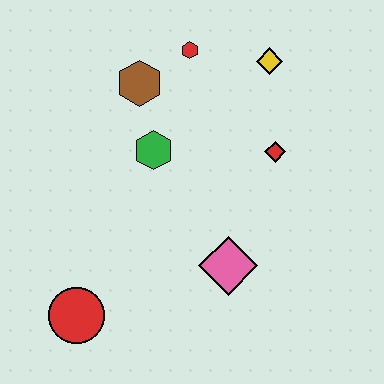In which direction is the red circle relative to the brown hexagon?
The red circle is below the brown hexagon.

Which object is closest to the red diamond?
The yellow diamond is closest to the red diamond.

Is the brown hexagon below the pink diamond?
No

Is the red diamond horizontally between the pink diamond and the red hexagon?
No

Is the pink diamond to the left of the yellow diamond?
Yes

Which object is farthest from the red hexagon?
The red circle is farthest from the red hexagon.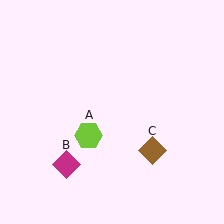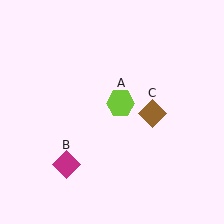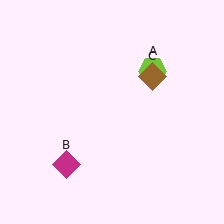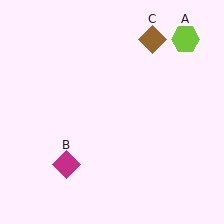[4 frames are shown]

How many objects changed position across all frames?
2 objects changed position: lime hexagon (object A), brown diamond (object C).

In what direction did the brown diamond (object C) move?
The brown diamond (object C) moved up.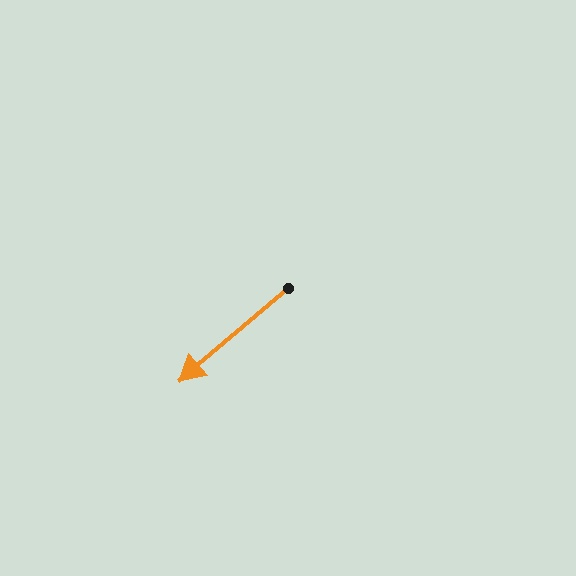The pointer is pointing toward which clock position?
Roughly 8 o'clock.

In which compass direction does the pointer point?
Southwest.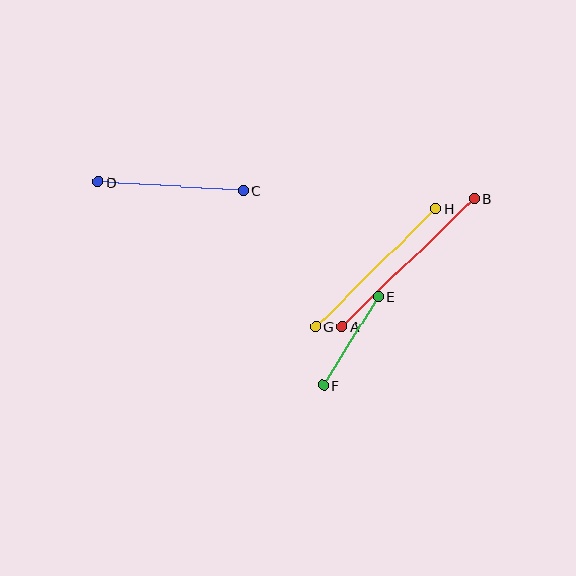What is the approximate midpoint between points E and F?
The midpoint is at approximately (350, 341) pixels.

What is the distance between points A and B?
The distance is approximately 185 pixels.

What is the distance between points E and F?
The distance is approximately 104 pixels.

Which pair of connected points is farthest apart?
Points A and B are farthest apart.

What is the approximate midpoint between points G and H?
The midpoint is at approximately (376, 268) pixels.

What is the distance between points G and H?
The distance is approximately 168 pixels.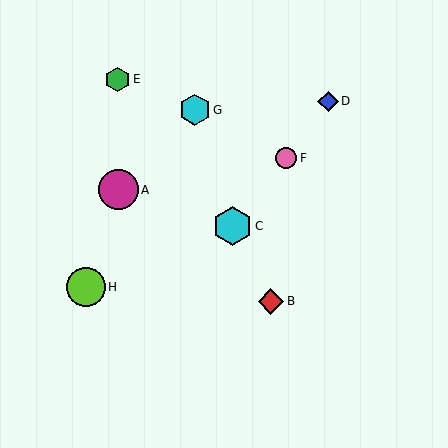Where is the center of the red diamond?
The center of the red diamond is at (271, 301).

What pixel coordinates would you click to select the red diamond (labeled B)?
Click at (271, 301) to select the red diamond B.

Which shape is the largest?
The cyan hexagon (labeled C) is the largest.